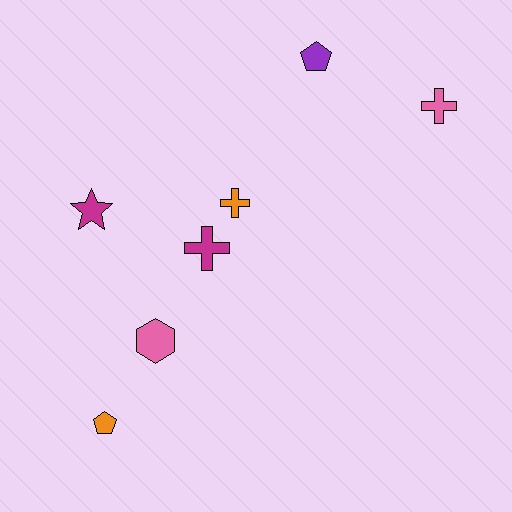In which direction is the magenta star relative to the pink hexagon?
The magenta star is above the pink hexagon.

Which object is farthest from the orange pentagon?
The pink cross is farthest from the orange pentagon.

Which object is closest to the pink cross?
The purple pentagon is closest to the pink cross.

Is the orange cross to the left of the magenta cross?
No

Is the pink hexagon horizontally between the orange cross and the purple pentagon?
No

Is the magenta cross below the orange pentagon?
No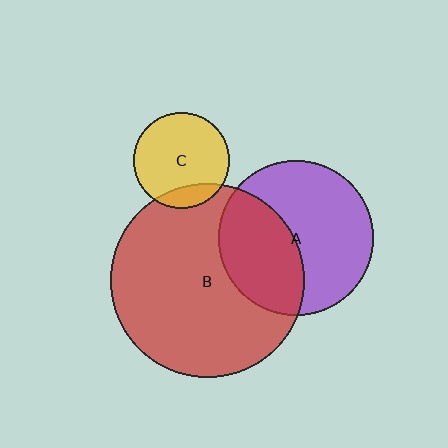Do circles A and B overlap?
Yes.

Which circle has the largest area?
Circle B (red).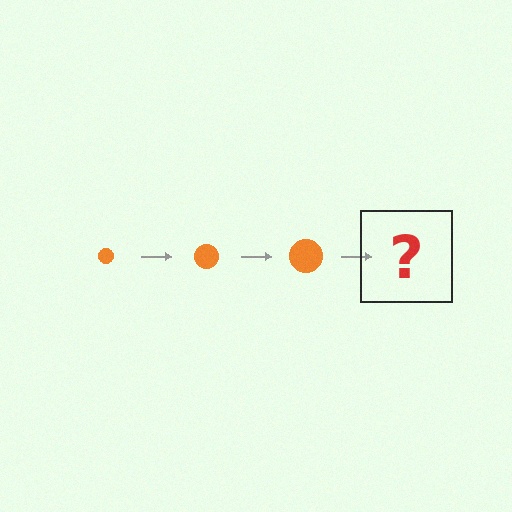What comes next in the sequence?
The next element should be an orange circle, larger than the previous one.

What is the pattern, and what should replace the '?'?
The pattern is that the circle gets progressively larger each step. The '?' should be an orange circle, larger than the previous one.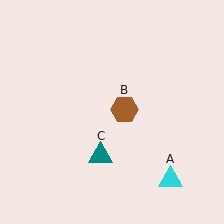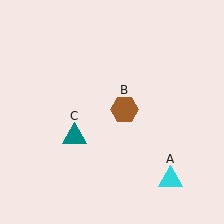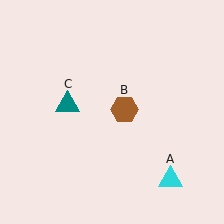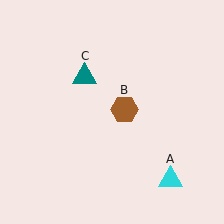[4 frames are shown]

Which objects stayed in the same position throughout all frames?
Cyan triangle (object A) and brown hexagon (object B) remained stationary.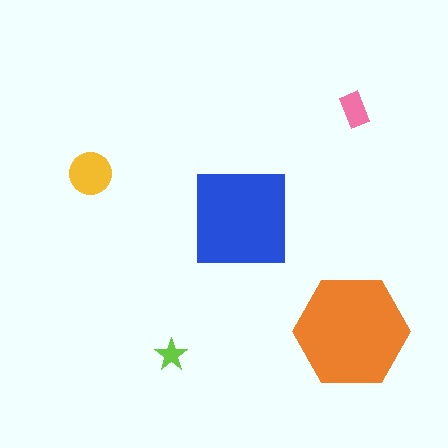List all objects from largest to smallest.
The orange hexagon, the blue square, the yellow circle, the pink rectangle, the lime star.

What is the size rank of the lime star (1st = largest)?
5th.